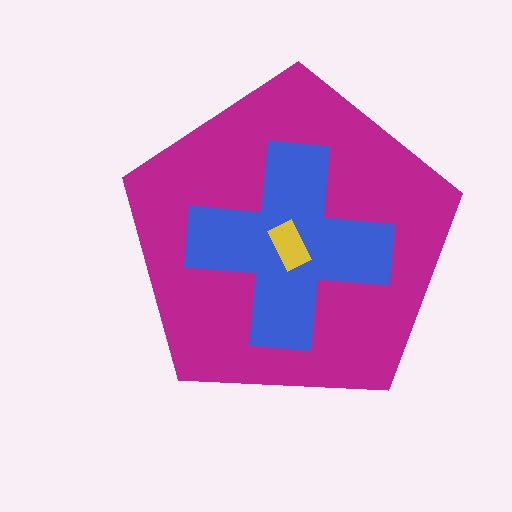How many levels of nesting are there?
3.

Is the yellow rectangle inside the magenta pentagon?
Yes.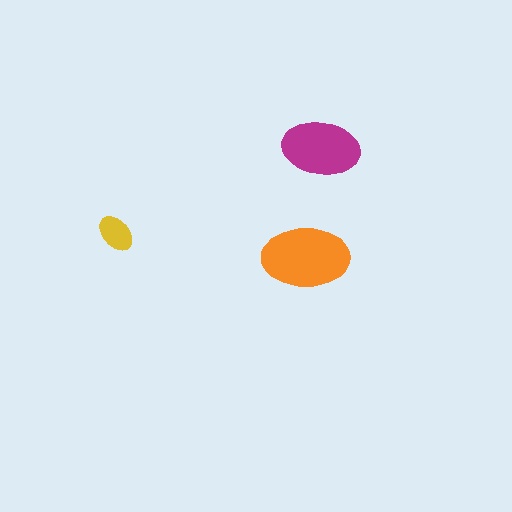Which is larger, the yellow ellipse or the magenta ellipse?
The magenta one.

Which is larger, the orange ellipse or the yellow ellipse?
The orange one.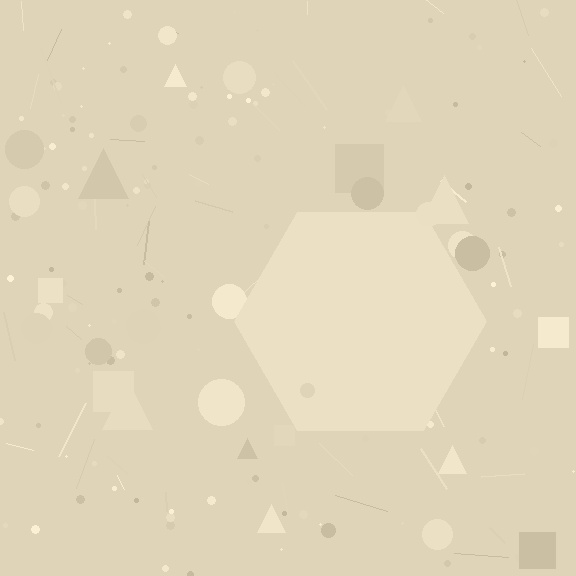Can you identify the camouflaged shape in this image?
The camouflaged shape is a hexagon.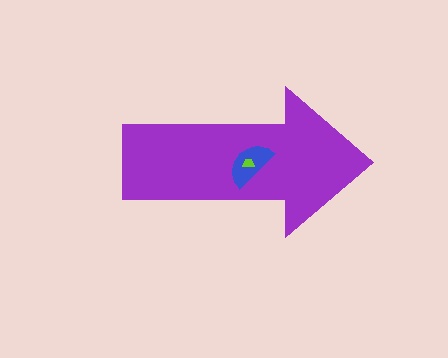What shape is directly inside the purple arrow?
The blue semicircle.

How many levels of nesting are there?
3.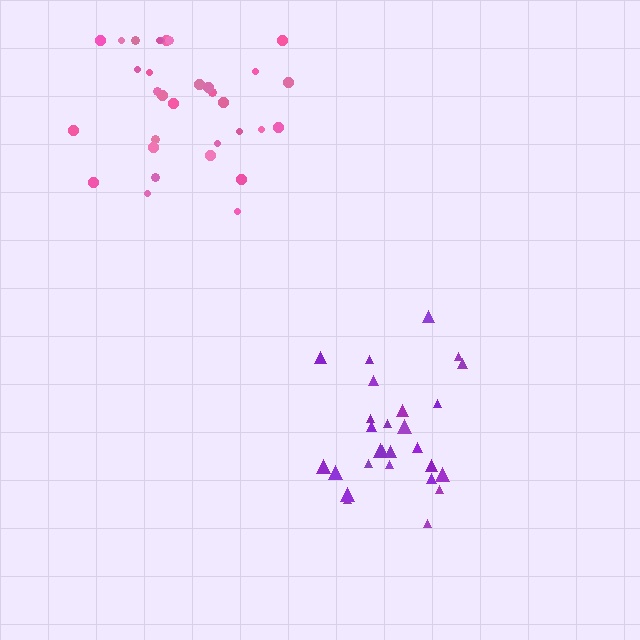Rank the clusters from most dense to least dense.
purple, pink.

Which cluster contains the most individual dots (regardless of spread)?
Pink (32).